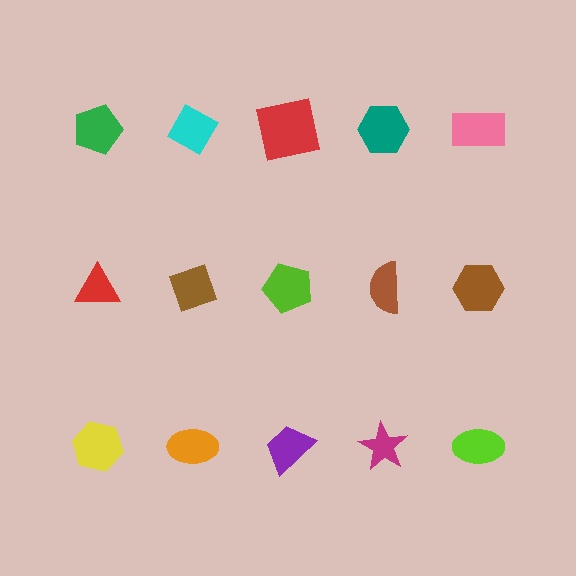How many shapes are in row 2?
5 shapes.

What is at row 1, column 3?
A red square.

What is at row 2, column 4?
A brown semicircle.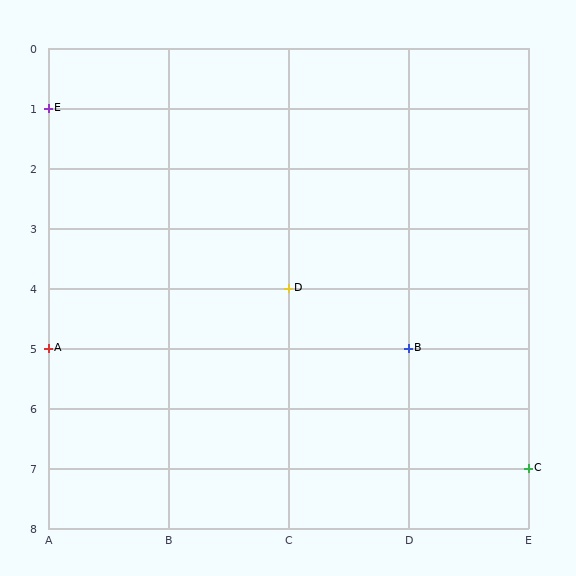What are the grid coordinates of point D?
Point D is at grid coordinates (C, 4).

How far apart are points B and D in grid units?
Points B and D are 1 column and 1 row apart (about 1.4 grid units diagonally).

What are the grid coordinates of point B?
Point B is at grid coordinates (D, 5).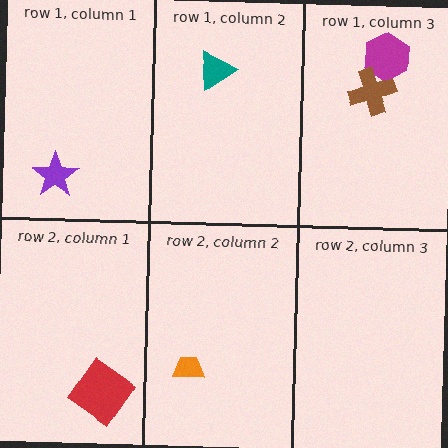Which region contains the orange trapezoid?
The row 2, column 2 region.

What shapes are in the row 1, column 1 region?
The purple star.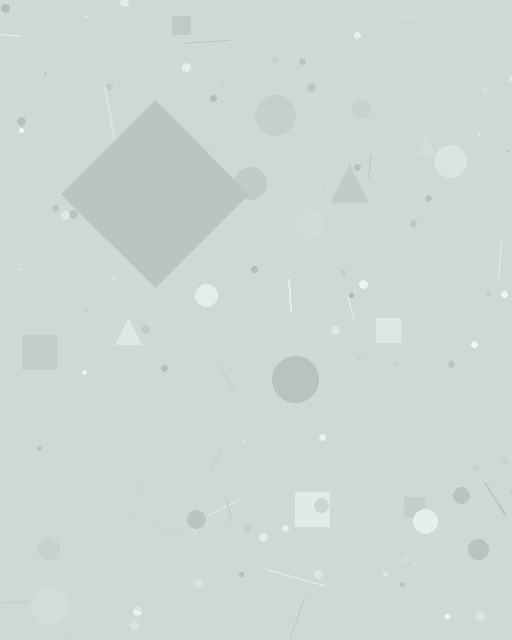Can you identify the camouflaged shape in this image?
The camouflaged shape is a diamond.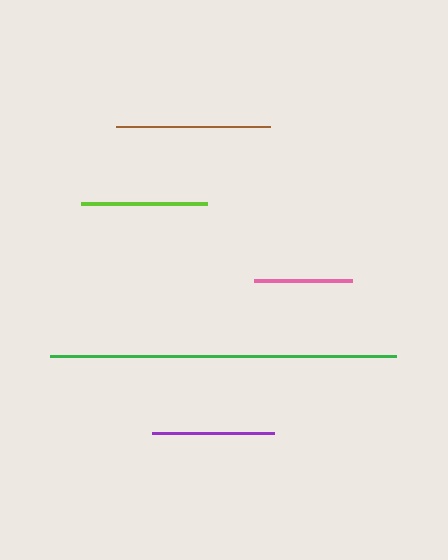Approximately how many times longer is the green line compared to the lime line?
The green line is approximately 2.7 times the length of the lime line.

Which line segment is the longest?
The green line is the longest at approximately 346 pixels.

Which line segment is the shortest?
The pink line is the shortest at approximately 97 pixels.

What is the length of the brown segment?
The brown segment is approximately 154 pixels long.